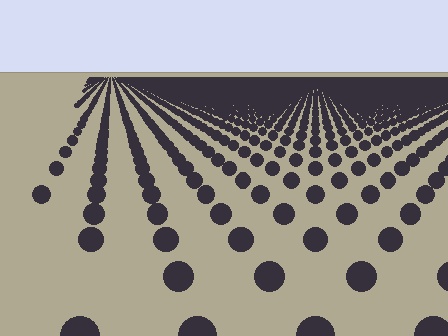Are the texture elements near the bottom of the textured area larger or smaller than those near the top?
Larger. Near the bottom, elements are closer to the viewer and appear at a bigger on-screen size.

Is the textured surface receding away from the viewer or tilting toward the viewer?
The surface is receding away from the viewer. Texture elements get smaller and denser toward the top.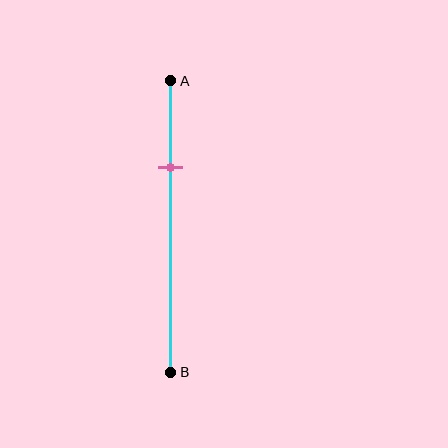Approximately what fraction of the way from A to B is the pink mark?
The pink mark is approximately 30% of the way from A to B.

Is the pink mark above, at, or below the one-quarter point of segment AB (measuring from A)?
The pink mark is below the one-quarter point of segment AB.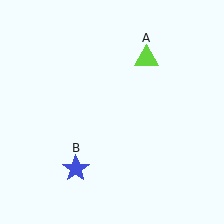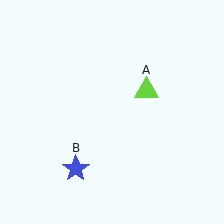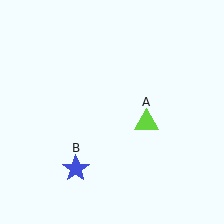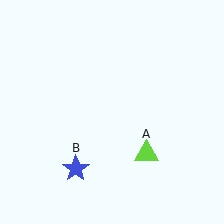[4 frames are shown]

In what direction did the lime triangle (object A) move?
The lime triangle (object A) moved down.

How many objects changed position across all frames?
1 object changed position: lime triangle (object A).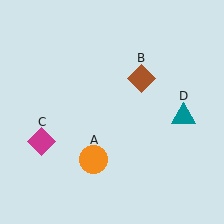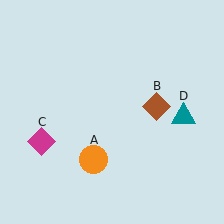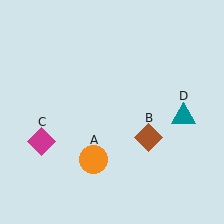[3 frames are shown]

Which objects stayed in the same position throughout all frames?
Orange circle (object A) and magenta diamond (object C) and teal triangle (object D) remained stationary.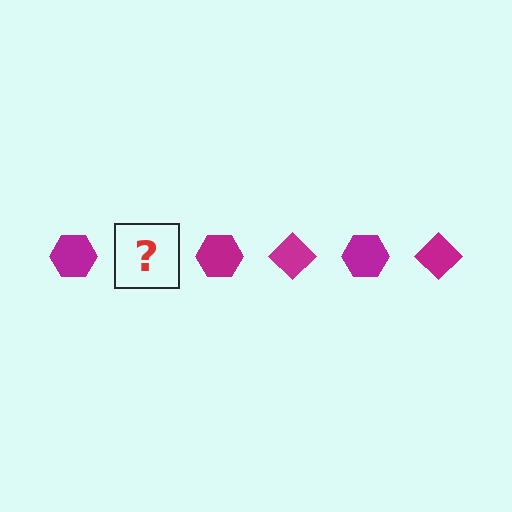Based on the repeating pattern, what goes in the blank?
The blank should be a magenta diamond.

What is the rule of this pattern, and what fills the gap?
The rule is that the pattern cycles through hexagon, diamond shapes in magenta. The gap should be filled with a magenta diamond.